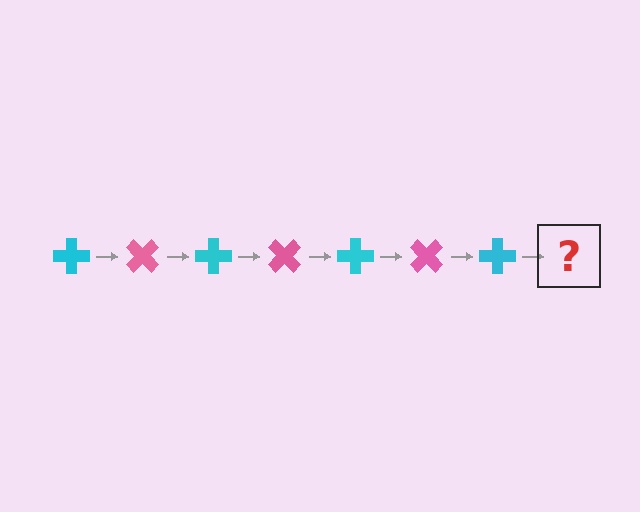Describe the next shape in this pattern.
It should be a pink cross, rotated 315 degrees from the start.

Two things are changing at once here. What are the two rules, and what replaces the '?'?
The two rules are that it rotates 45 degrees each step and the color cycles through cyan and pink. The '?' should be a pink cross, rotated 315 degrees from the start.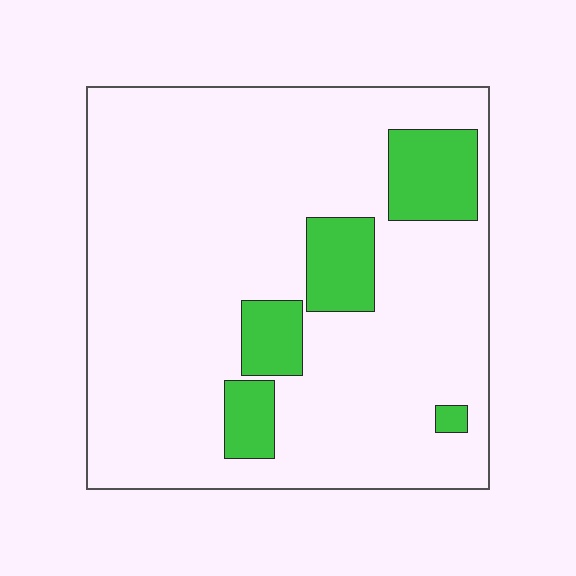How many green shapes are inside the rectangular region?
5.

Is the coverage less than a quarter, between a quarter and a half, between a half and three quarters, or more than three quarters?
Less than a quarter.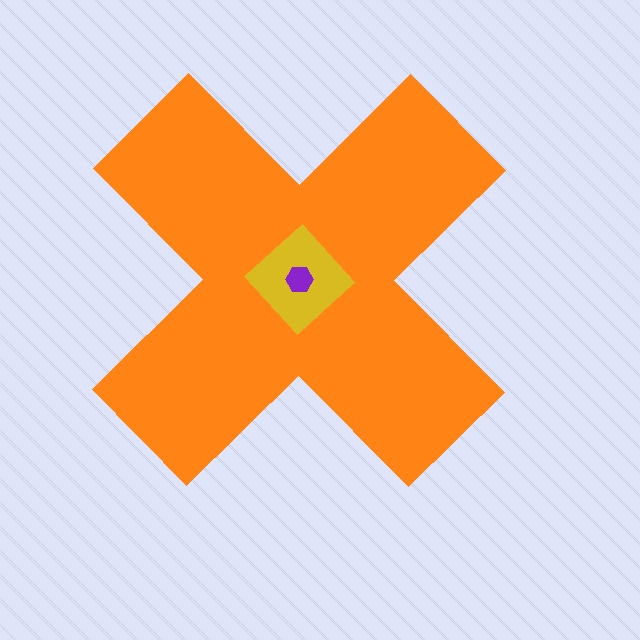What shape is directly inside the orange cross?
The yellow diamond.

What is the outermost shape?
The orange cross.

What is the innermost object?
The purple hexagon.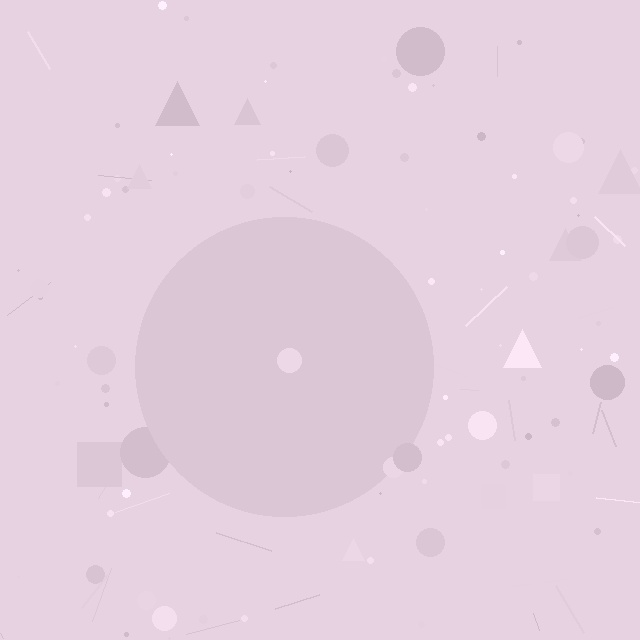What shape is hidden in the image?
A circle is hidden in the image.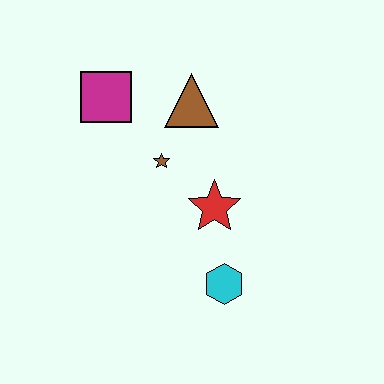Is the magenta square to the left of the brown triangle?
Yes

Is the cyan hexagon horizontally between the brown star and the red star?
No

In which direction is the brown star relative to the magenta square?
The brown star is below the magenta square.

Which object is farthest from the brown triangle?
The cyan hexagon is farthest from the brown triangle.